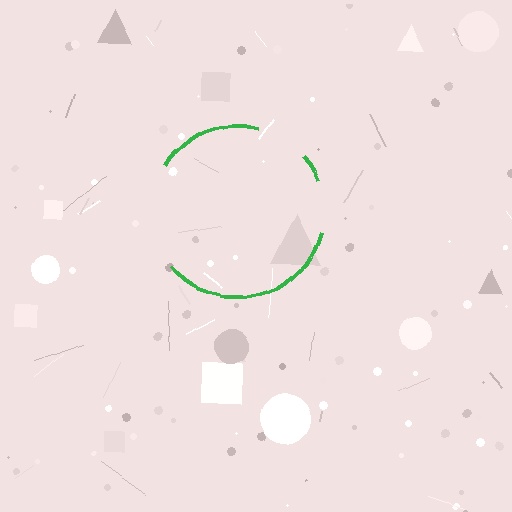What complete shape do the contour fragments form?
The contour fragments form a circle.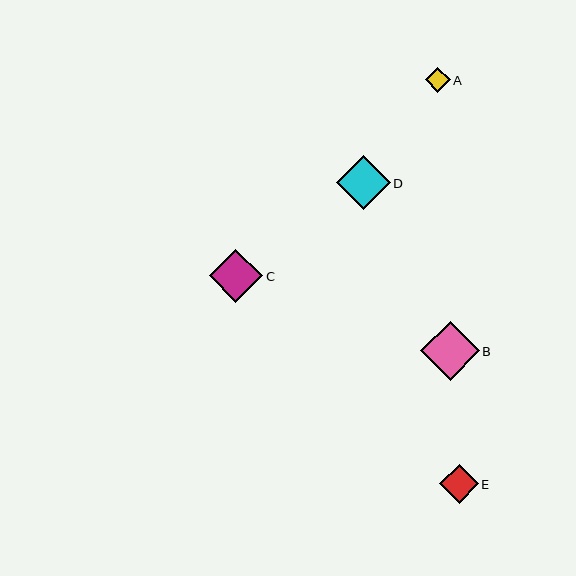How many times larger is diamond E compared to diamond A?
Diamond E is approximately 1.6 times the size of diamond A.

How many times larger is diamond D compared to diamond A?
Diamond D is approximately 2.2 times the size of diamond A.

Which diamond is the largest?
Diamond B is the largest with a size of approximately 58 pixels.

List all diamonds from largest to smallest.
From largest to smallest: B, D, C, E, A.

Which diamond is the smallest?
Diamond A is the smallest with a size of approximately 24 pixels.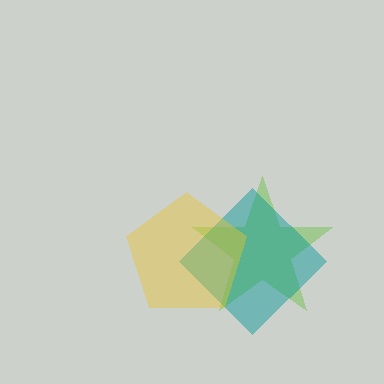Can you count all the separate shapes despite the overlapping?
Yes, there are 3 separate shapes.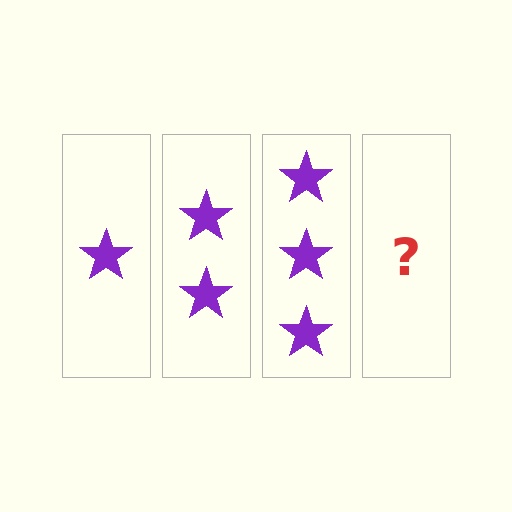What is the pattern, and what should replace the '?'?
The pattern is that each step adds one more star. The '?' should be 4 stars.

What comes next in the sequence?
The next element should be 4 stars.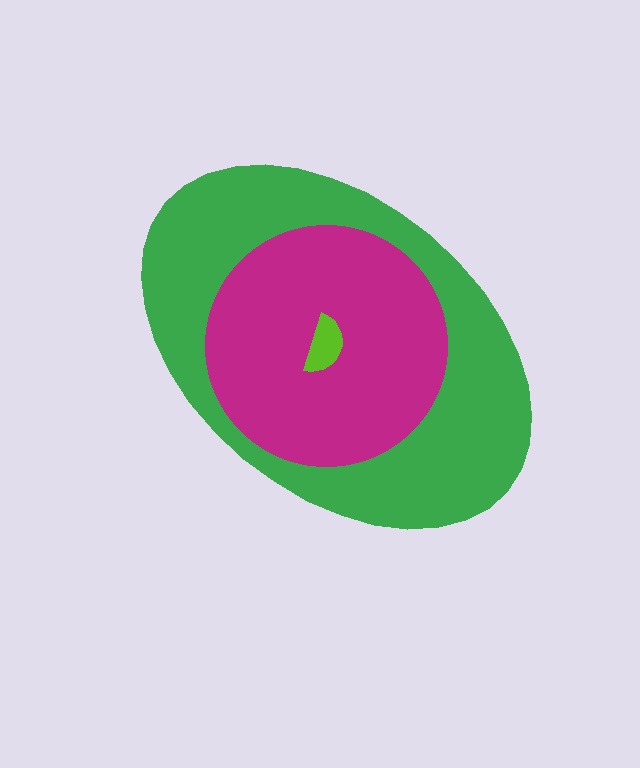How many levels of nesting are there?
3.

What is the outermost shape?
The green ellipse.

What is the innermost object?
The lime semicircle.